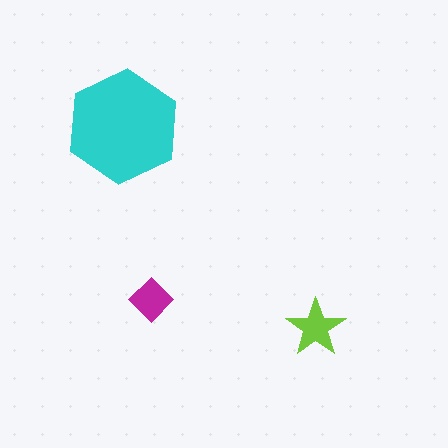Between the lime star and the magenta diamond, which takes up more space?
The lime star.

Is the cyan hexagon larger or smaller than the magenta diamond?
Larger.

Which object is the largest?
The cyan hexagon.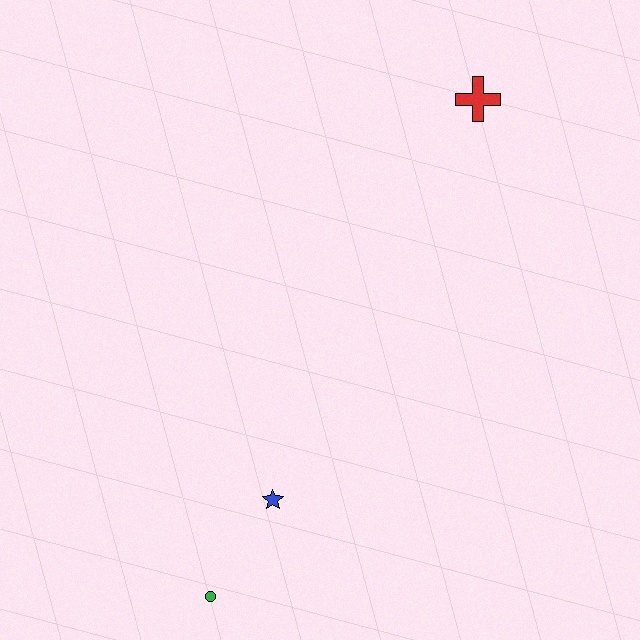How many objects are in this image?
There are 3 objects.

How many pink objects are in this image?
There are no pink objects.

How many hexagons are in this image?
There are no hexagons.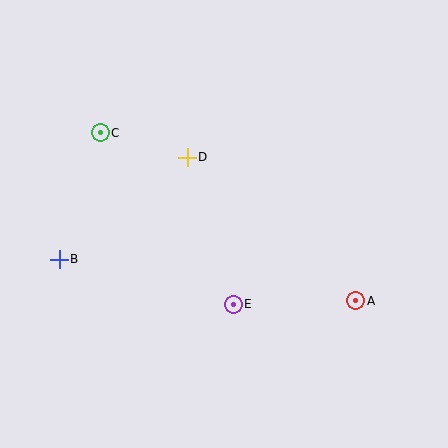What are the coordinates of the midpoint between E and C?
The midpoint between E and C is at (167, 219).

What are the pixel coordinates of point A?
Point A is at (356, 301).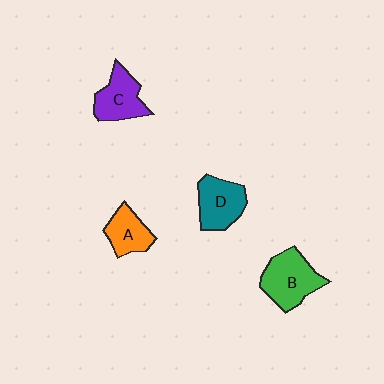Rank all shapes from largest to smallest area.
From largest to smallest: B (green), D (teal), C (purple), A (orange).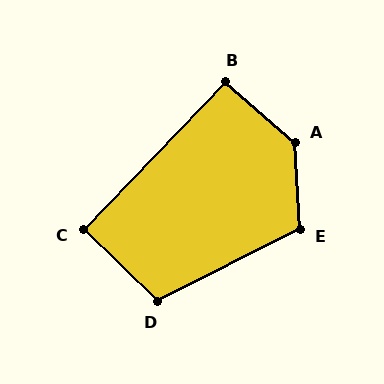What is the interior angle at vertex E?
Approximately 113 degrees (obtuse).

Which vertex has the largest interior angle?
A, at approximately 134 degrees.